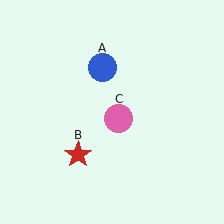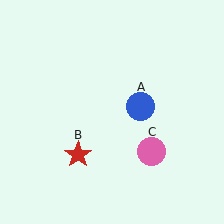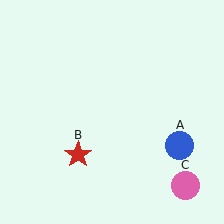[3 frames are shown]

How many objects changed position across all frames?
2 objects changed position: blue circle (object A), pink circle (object C).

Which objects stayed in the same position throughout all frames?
Red star (object B) remained stationary.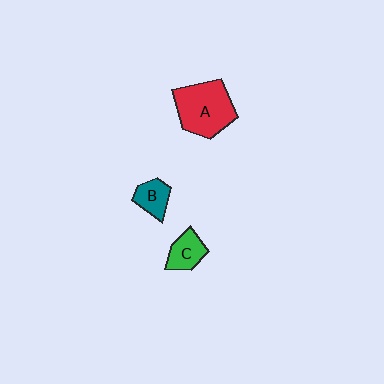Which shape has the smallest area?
Shape B (teal).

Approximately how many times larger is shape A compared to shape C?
Approximately 2.2 times.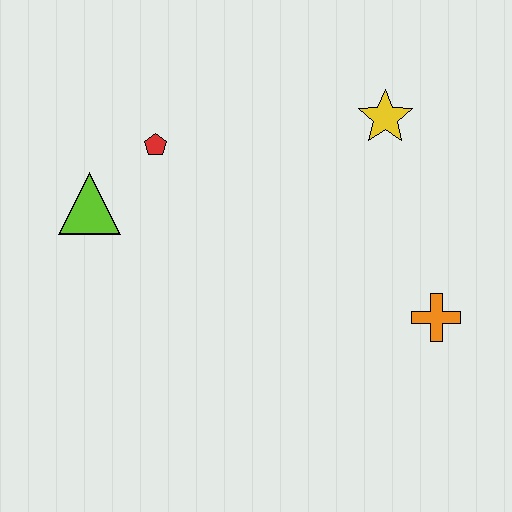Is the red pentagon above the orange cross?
Yes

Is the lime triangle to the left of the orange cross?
Yes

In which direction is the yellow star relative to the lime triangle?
The yellow star is to the right of the lime triangle.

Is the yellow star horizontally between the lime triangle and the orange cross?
Yes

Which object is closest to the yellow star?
The orange cross is closest to the yellow star.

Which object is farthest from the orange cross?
The lime triangle is farthest from the orange cross.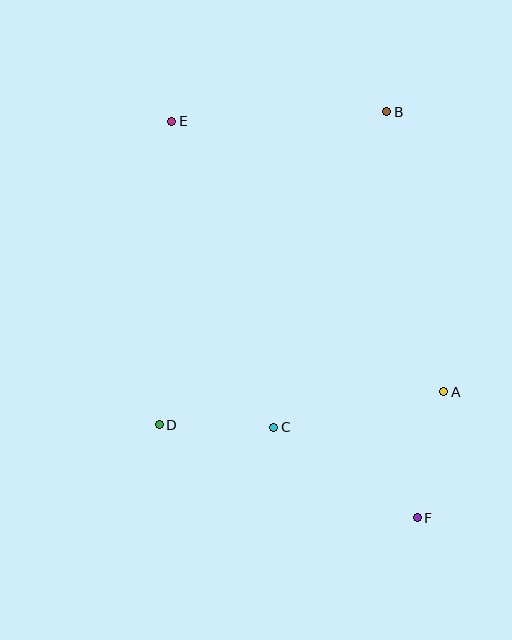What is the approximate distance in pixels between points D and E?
The distance between D and E is approximately 304 pixels.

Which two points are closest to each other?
Points C and D are closest to each other.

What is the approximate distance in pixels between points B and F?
The distance between B and F is approximately 407 pixels.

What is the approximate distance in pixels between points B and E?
The distance between B and E is approximately 215 pixels.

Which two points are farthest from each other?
Points E and F are farthest from each other.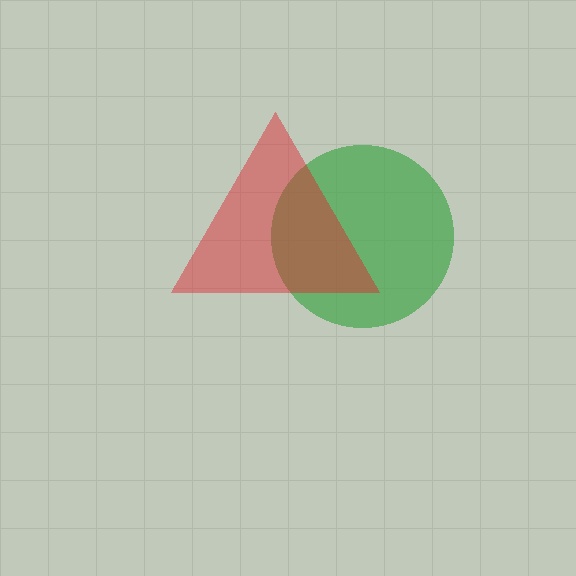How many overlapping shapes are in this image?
There are 2 overlapping shapes in the image.